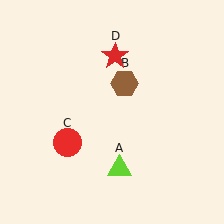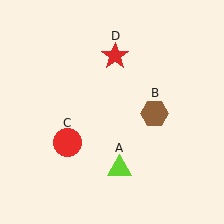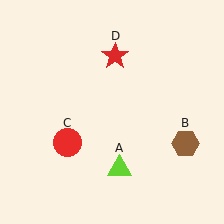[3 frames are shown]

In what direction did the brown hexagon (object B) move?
The brown hexagon (object B) moved down and to the right.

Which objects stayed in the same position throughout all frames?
Lime triangle (object A) and red circle (object C) and red star (object D) remained stationary.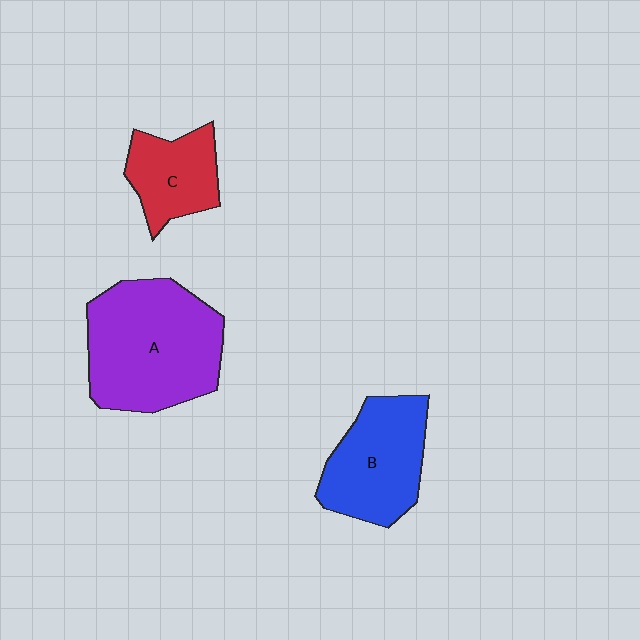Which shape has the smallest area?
Shape C (red).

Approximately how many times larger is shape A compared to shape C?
Approximately 2.1 times.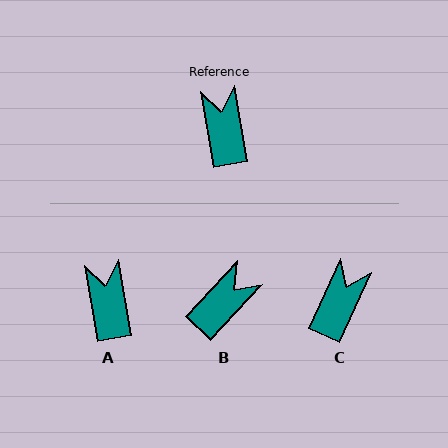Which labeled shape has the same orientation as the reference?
A.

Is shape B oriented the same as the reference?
No, it is off by about 53 degrees.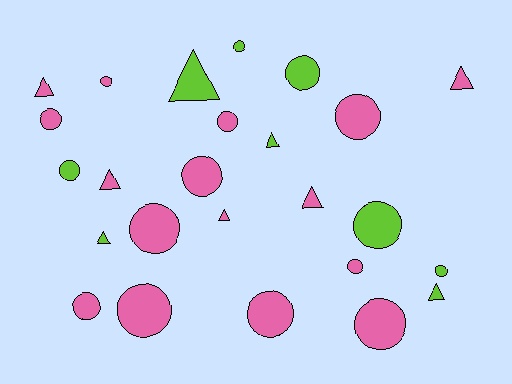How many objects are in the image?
There are 25 objects.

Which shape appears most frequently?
Circle, with 16 objects.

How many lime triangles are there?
There are 4 lime triangles.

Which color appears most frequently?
Pink, with 16 objects.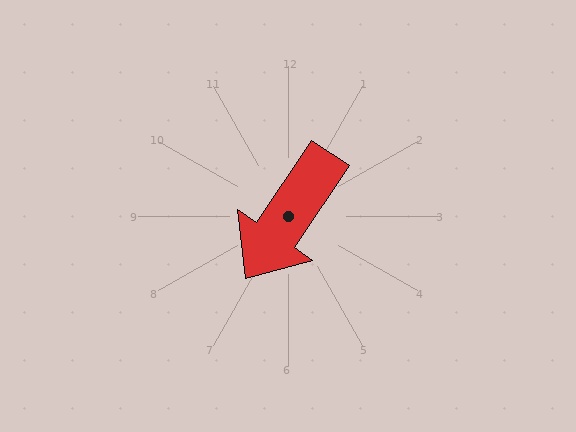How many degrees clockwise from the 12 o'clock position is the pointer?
Approximately 214 degrees.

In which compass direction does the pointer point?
Southwest.